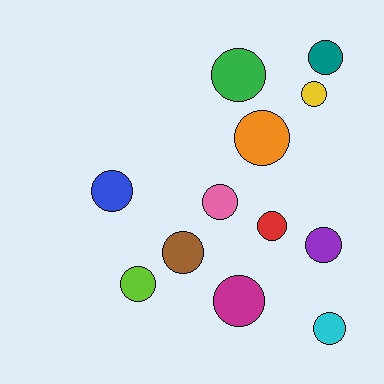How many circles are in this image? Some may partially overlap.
There are 12 circles.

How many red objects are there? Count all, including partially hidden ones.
There is 1 red object.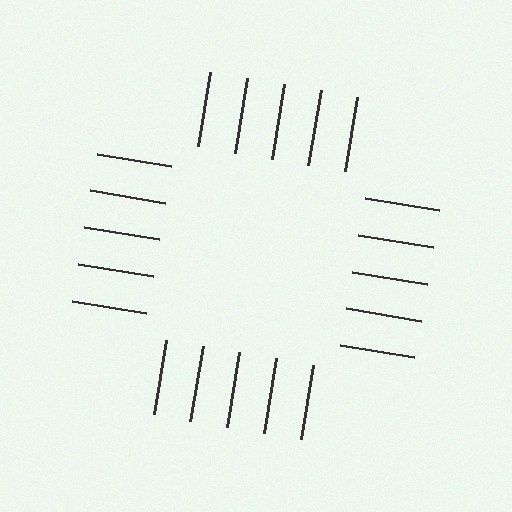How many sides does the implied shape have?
4 sides — the line-ends trace a square.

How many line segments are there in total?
20 — 5 along each of the 4 edges.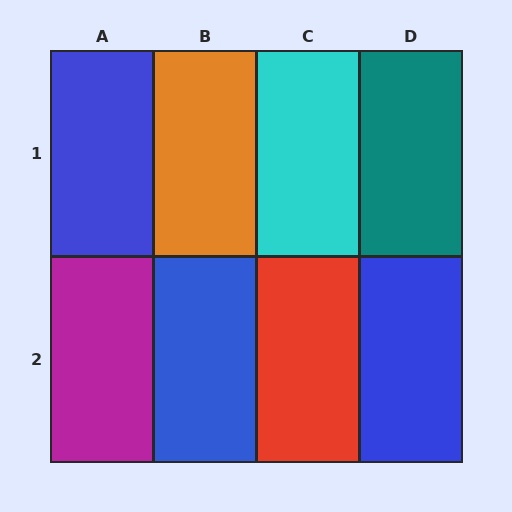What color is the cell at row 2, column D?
Blue.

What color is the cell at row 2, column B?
Blue.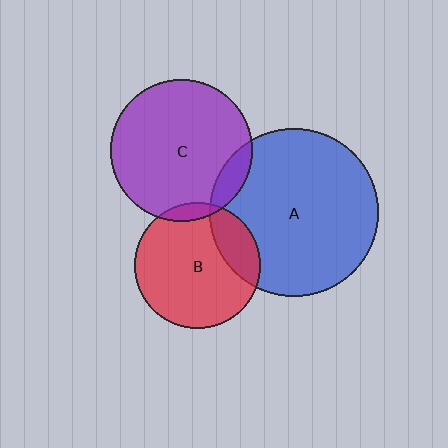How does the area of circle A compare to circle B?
Approximately 1.8 times.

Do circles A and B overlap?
Yes.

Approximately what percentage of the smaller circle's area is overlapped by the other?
Approximately 20%.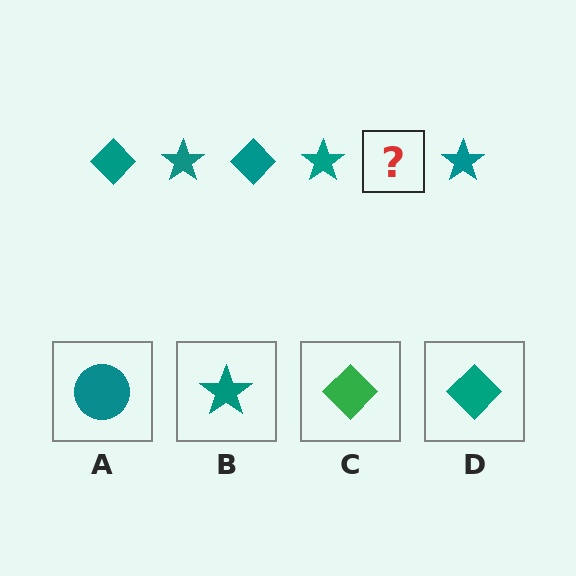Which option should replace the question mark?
Option D.